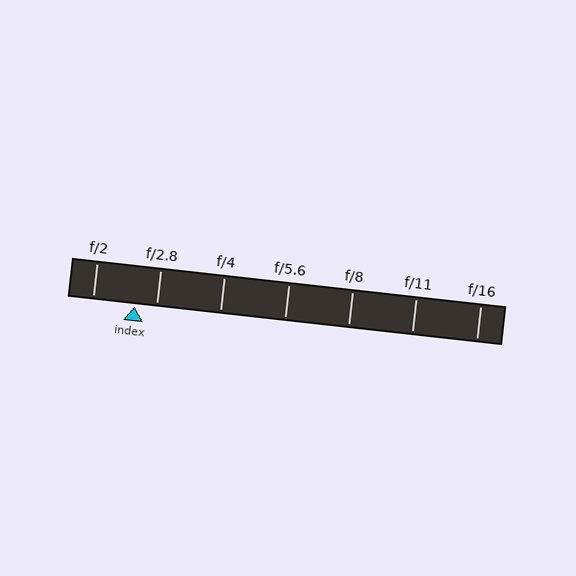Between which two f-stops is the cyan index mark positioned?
The index mark is between f/2 and f/2.8.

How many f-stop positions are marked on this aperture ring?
There are 7 f-stop positions marked.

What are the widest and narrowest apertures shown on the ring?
The widest aperture shown is f/2 and the narrowest is f/16.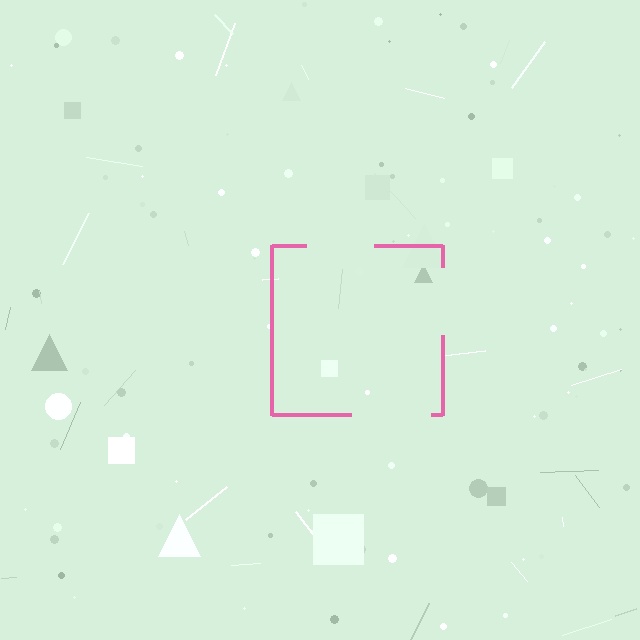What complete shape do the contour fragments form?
The contour fragments form a square.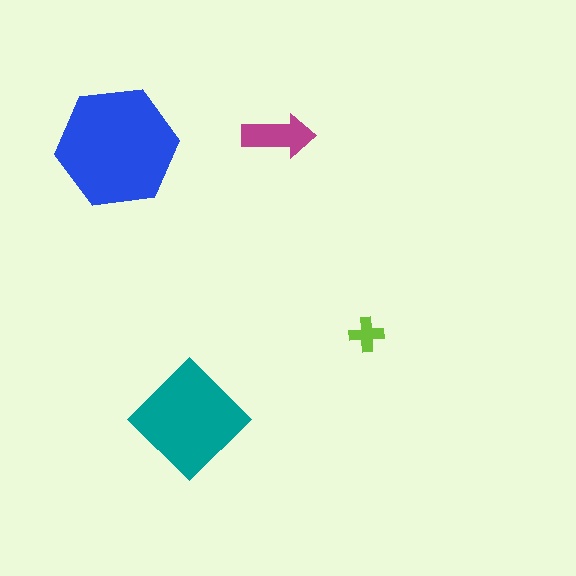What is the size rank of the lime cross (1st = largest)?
4th.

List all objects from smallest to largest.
The lime cross, the magenta arrow, the teal diamond, the blue hexagon.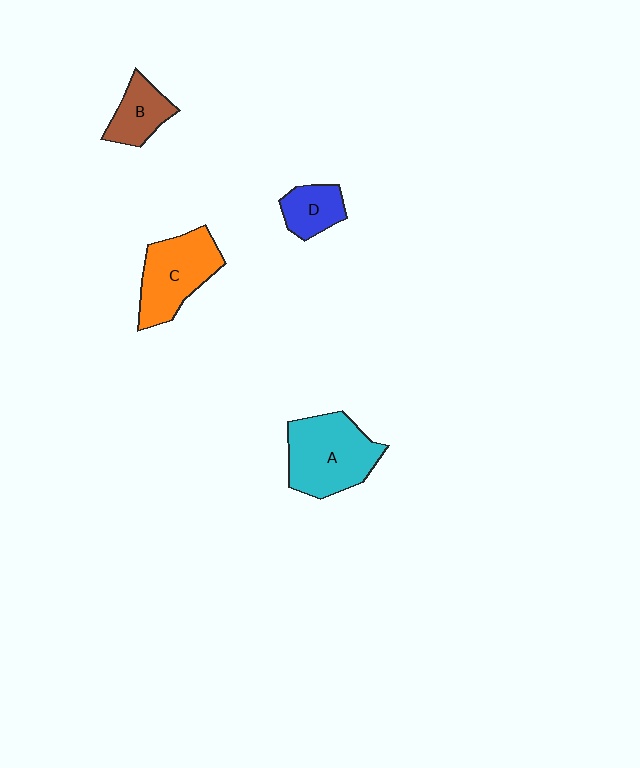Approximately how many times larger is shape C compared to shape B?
Approximately 1.8 times.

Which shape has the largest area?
Shape A (cyan).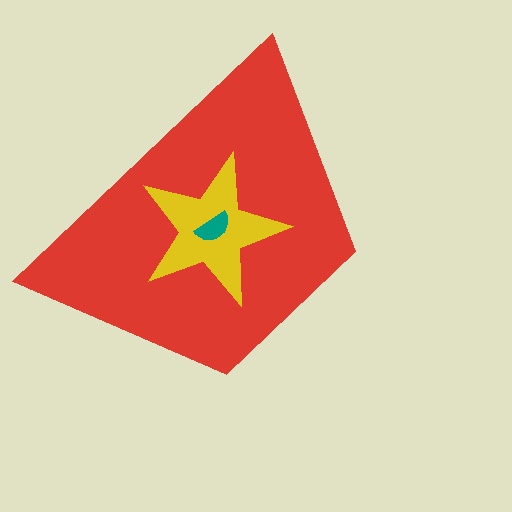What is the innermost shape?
The teal semicircle.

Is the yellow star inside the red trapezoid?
Yes.